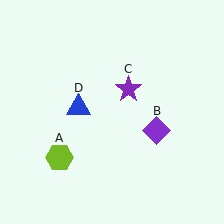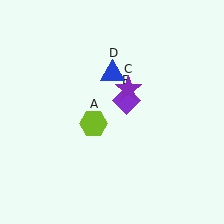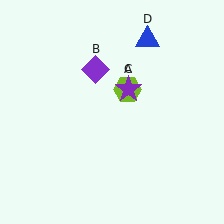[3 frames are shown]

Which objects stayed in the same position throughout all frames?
Purple star (object C) remained stationary.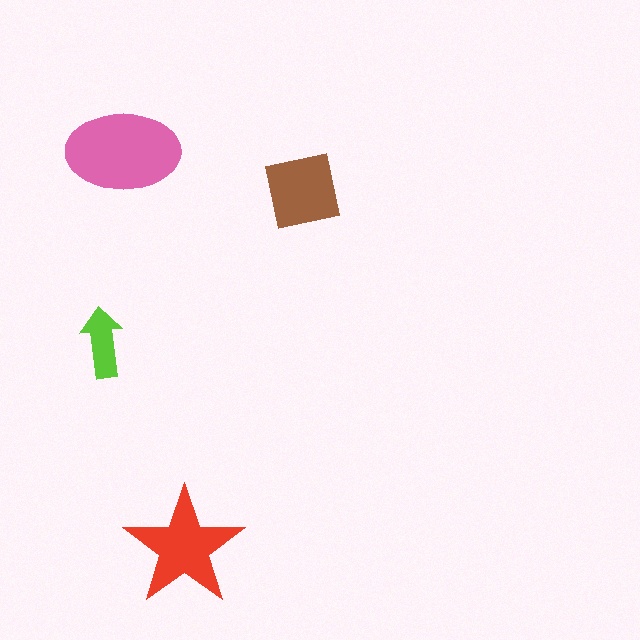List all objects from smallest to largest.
The lime arrow, the brown square, the red star, the pink ellipse.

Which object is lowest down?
The red star is bottommost.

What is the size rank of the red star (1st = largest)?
2nd.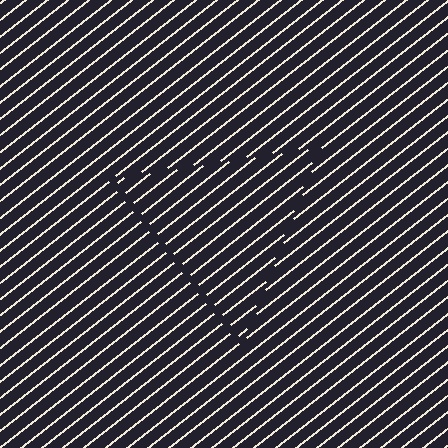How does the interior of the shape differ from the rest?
The interior of the shape contains the same grating, shifted by half a period — the contour is defined by the phase discontinuity where line-ends from the inner and outer gratings abut.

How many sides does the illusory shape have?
3 sides — the line-ends trace a triangle.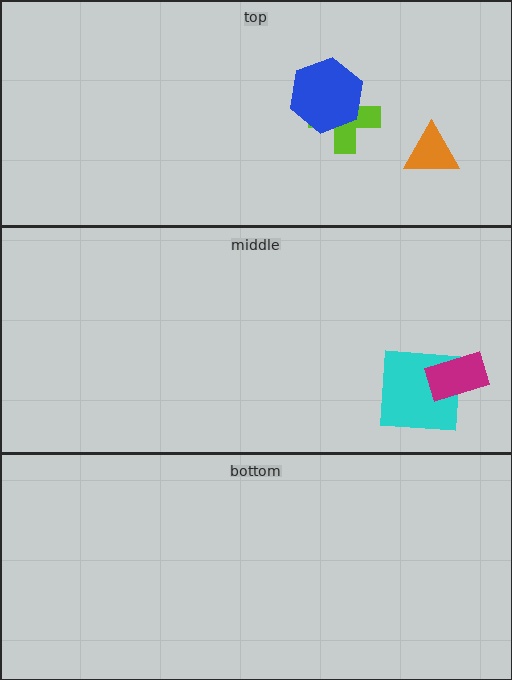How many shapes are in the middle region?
2.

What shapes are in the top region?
The lime cross, the orange triangle, the blue hexagon.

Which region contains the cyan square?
The middle region.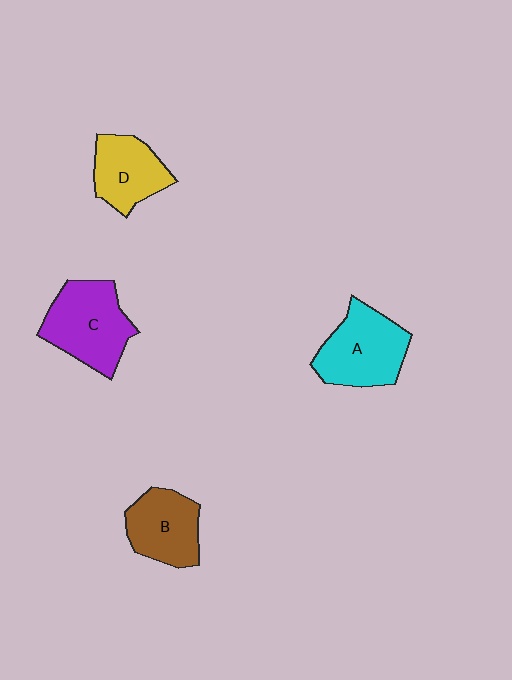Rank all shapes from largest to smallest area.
From largest to smallest: C (purple), A (cyan), B (brown), D (yellow).